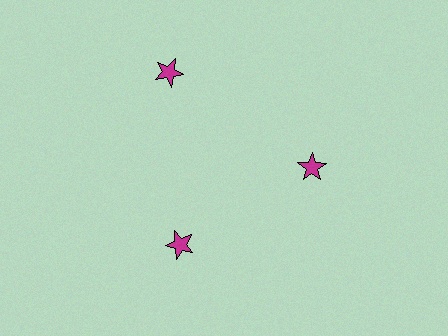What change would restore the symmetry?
The symmetry would be restored by moving it inward, back onto the ring so that all 3 stars sit at equal angles and equal distance from the center.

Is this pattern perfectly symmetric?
No. The 3 magenta stars are arranged in a ring, but one element near the 11 o'clock position is pushed outward from the center, breaking the 3-fold rotational symmetry.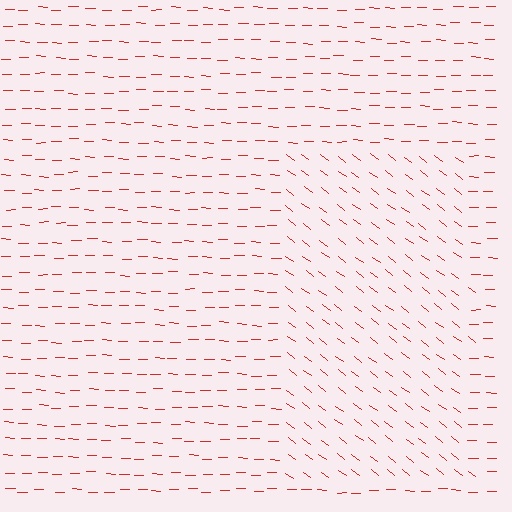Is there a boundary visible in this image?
Yes, there is a texture boundary formed by a change in line orientation.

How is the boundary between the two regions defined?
The boundary is defined purely by a change in line orientation (approximately 35 degrees difference). All lines are the same color and thickness.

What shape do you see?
I see a rectangle.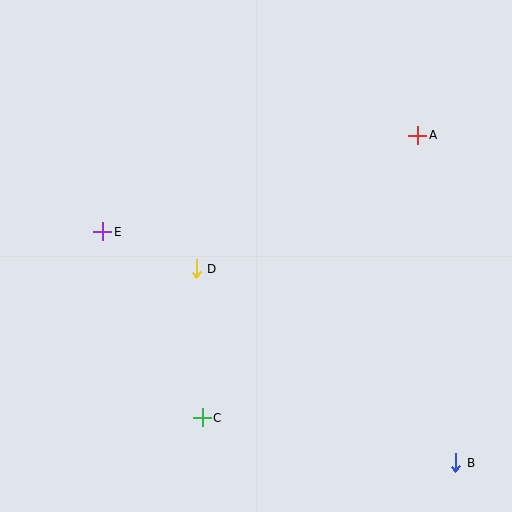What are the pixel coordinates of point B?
Point B is at (456, 463).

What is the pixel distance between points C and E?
The distance between C and E is 211 pixels.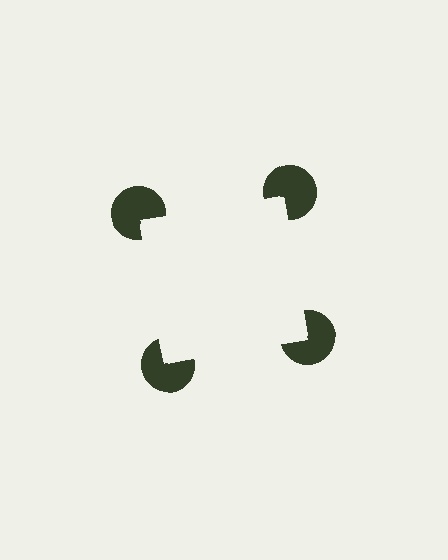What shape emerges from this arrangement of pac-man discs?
An illusory square — its edges are inferred from the aligned wedge cuts in the pac-man discs, not physically drawn.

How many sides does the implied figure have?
4 sides.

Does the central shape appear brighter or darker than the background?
It typically appears slightly brighter than the background, even though no actual brightness change is drawn.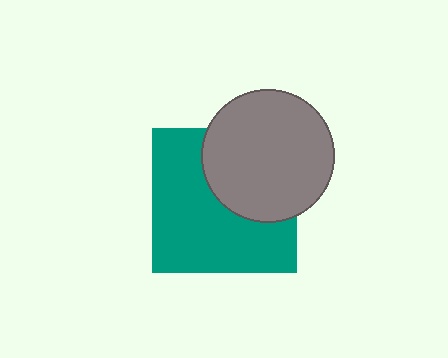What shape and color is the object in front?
The object in front is a gray circle.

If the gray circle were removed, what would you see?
You would see the complete teal square.